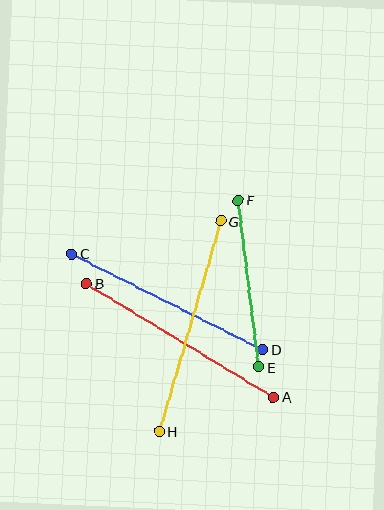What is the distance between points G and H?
The distance is approximately 219 pixels.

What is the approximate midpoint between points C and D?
The midpoint is at approximately (167, 302) pixels.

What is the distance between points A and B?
The distance is approximately 219 pixels.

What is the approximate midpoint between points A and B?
The midpoint is at approximately (180, 340) pixels.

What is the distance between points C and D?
The distance is approximately 214 pixels.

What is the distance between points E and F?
The distance is approximately 168 pixels.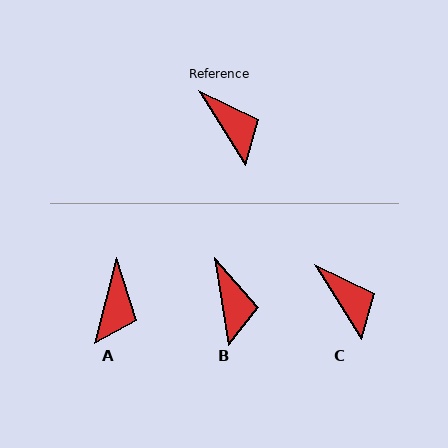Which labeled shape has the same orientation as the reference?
C.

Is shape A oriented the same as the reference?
No, it is off by about 46 degrees.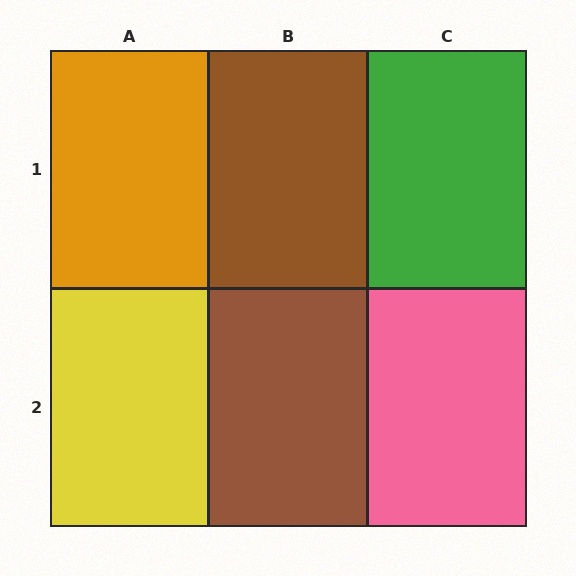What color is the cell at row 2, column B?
Brown.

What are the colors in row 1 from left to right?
Orange, brown, green.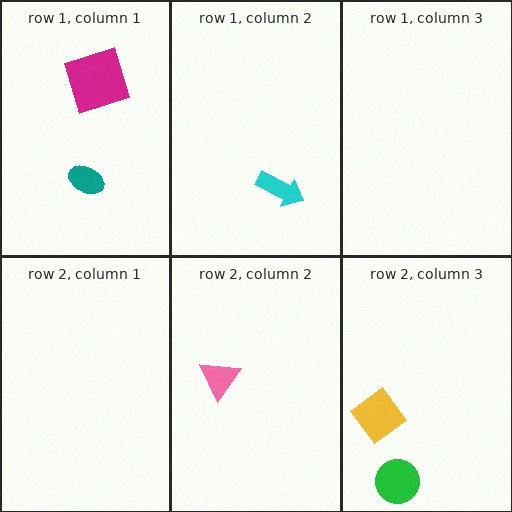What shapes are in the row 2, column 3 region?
The yellow diamond, the green circle.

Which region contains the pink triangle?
The row 2, column 2 region.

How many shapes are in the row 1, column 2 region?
1.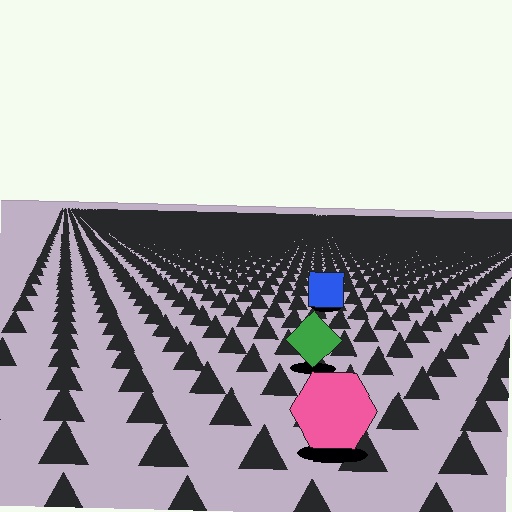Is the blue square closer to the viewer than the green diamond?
No. The green diamond is closer — you can tell from the texture gradient: the ground texture is coarser near it.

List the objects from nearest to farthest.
From nearest to farthest: the pink hexagon, the green diamond, the blue square.